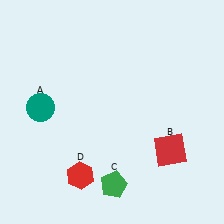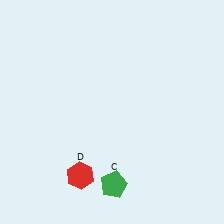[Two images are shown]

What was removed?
The red square (B), the teal circle (A) were removed in Image 2.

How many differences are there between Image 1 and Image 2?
There are 2 differences between the two images.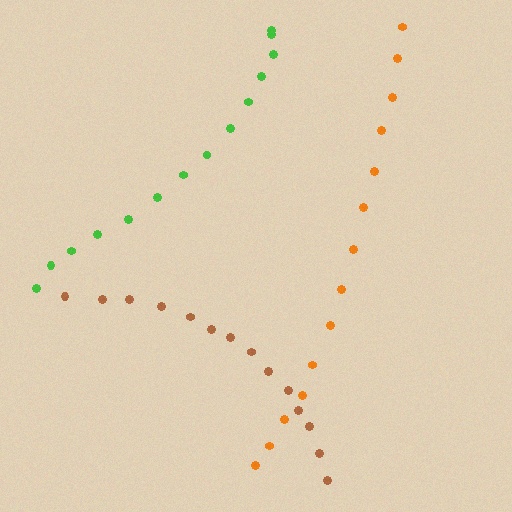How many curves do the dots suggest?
There are 3 distinct paths.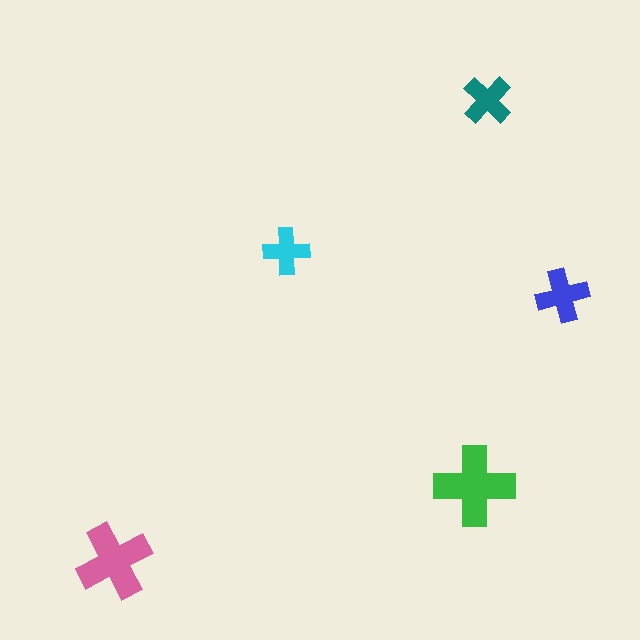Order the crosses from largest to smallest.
the green one, the pink one, the blue one, the teal one, the cyan one.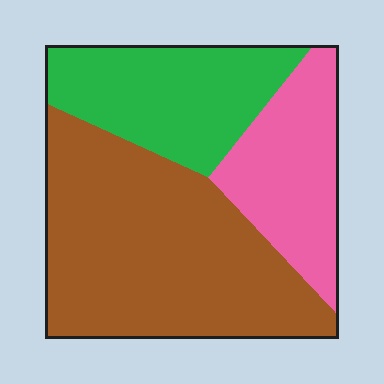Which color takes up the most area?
Brown, at roughly 50%.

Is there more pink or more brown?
Brown.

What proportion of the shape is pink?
Pink takes up about one fifth (1/5) of the shape.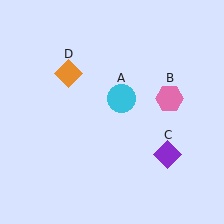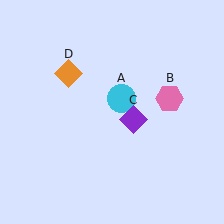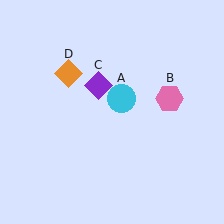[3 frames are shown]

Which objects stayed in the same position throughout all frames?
Cyan circle (object A) and pink hexagon (object B) and orange diamond (object D) remained stationary.